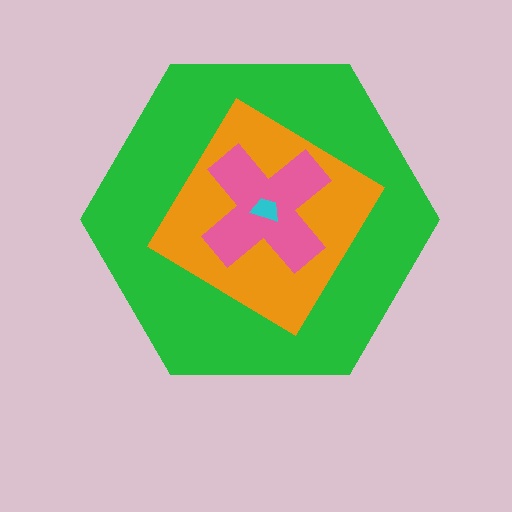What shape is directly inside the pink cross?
The cyan trapezoid.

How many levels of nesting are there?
4.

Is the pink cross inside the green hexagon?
Yes.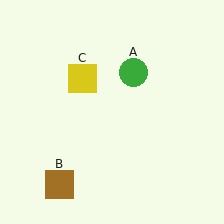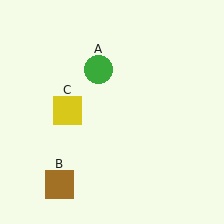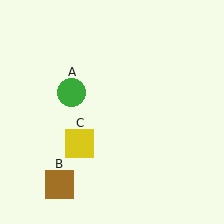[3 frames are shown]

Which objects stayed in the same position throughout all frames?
Brown square (object B) remained stationary.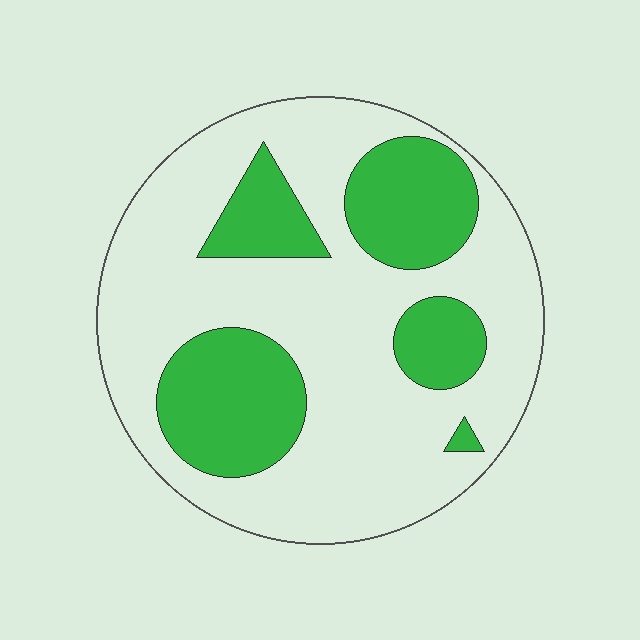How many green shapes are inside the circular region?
5.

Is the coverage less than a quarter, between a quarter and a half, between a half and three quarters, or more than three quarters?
Between a quarter and a half.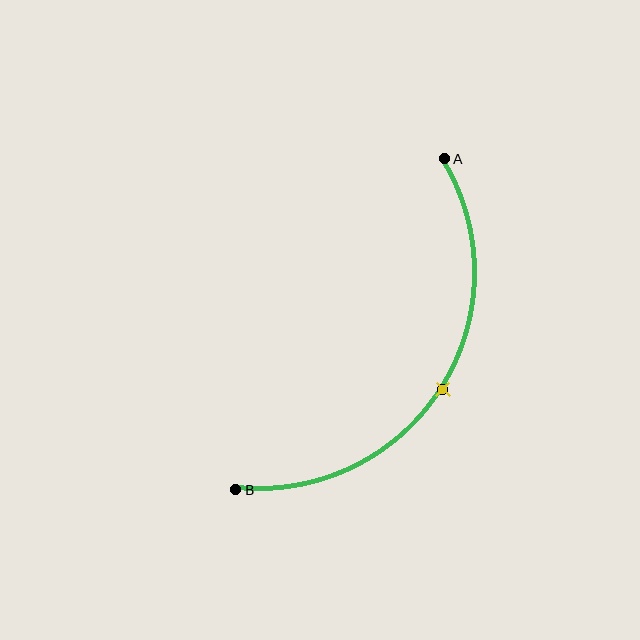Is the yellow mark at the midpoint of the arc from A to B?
Yes. The yellow mark lies on the arc at equal arc-length from both A and B — it is the arc midpoint.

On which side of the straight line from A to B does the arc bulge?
The arc bulges to the right of the straight line connecting A and B.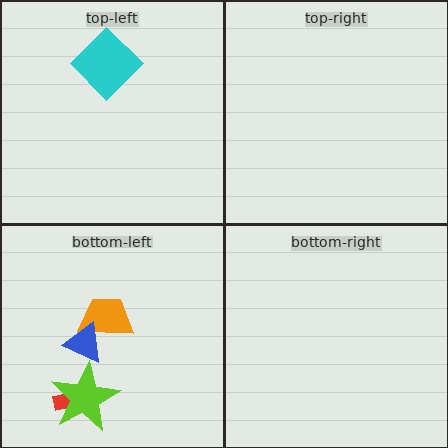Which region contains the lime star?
The bottom-left region.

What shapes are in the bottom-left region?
The orange trapezoid, the red arrow, the lime star, the blue triangle.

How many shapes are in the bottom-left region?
4.